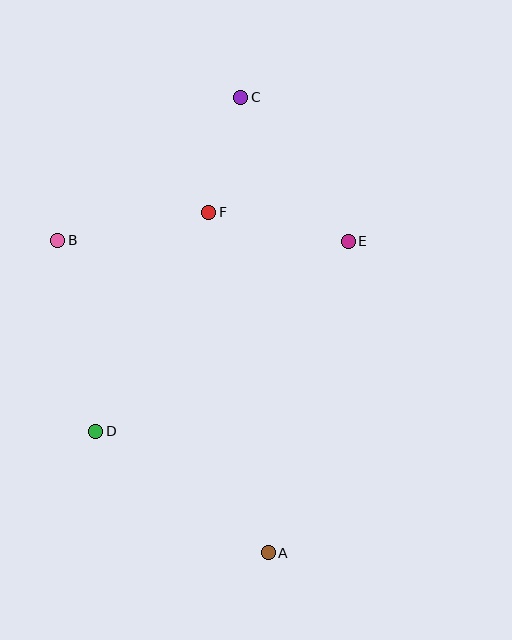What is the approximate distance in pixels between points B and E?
The distance between B and E is approximately 290 pixels.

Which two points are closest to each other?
Points C and F are closest to each other.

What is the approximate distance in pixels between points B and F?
The distance between B and F is approximately 153 pixels.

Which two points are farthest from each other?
Points A and C are farthest from each other.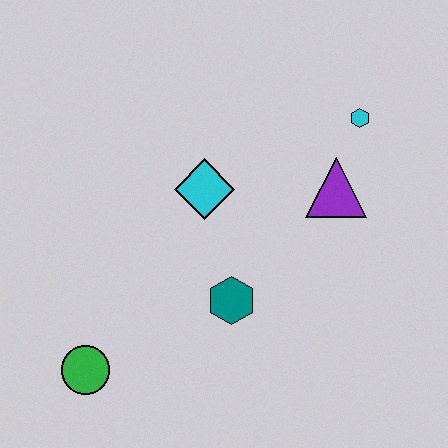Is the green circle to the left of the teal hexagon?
Yes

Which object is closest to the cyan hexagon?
The purple triangle is closest to the cyan hexagon.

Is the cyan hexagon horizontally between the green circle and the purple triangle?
No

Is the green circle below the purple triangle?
Yes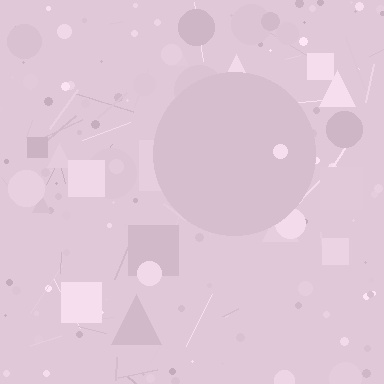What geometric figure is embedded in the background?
A circle is embedded in the background.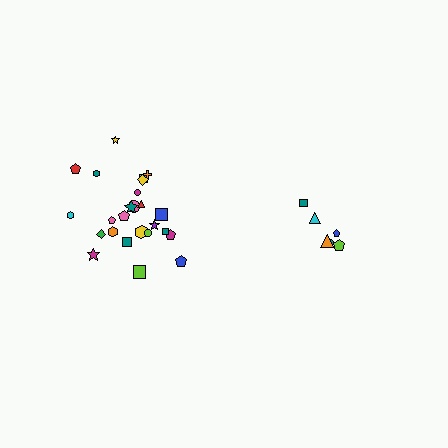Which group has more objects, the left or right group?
The left group.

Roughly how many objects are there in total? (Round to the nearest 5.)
Roughly 30 objects in total.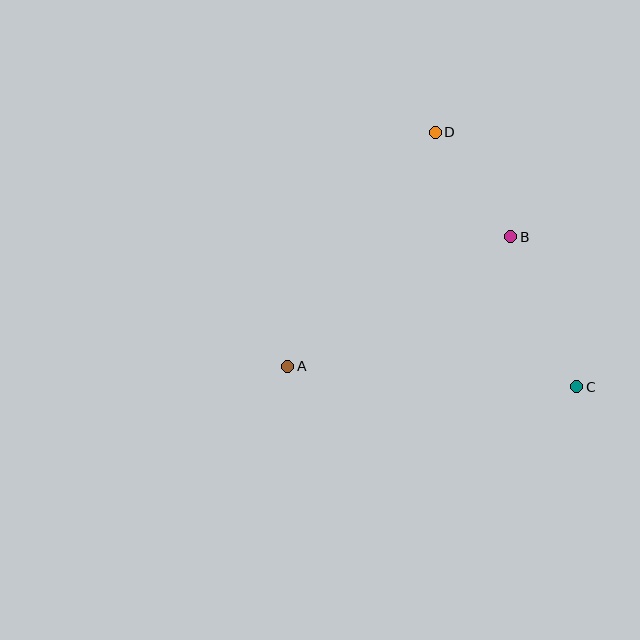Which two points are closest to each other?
Points B and D are closest to each other.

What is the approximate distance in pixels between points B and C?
The distance between B and C is approximately 164 pixels.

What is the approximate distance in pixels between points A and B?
The distance between A and B is approximately 258 pixels.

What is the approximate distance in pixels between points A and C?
The distance between A and C is approximately 290 pixels.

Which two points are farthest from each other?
Points C and D are farthest from each other.